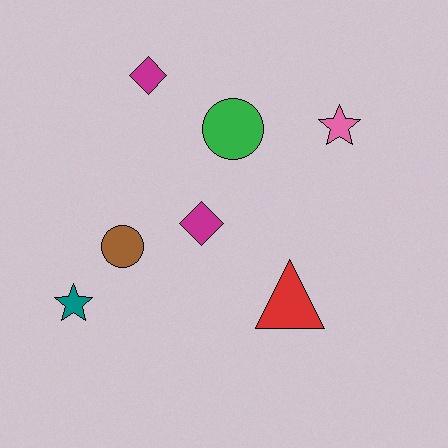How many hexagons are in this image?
There are no hexagons.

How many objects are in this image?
There are 7 objects.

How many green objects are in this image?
There is 1 green object.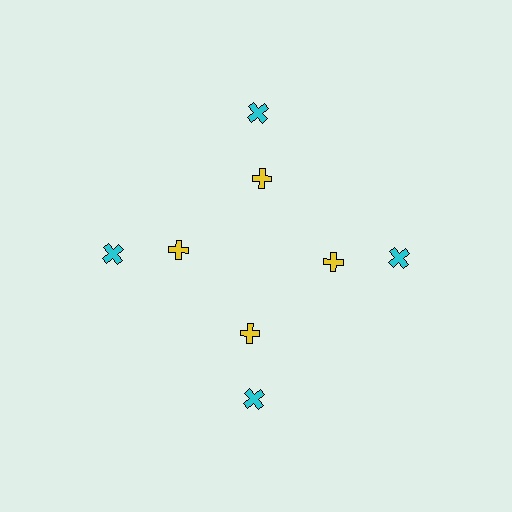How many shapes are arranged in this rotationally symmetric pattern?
There are 8 shapes, arranged in 4 groups of 2.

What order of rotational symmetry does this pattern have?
This pattern has 4-fold rotational symmetry.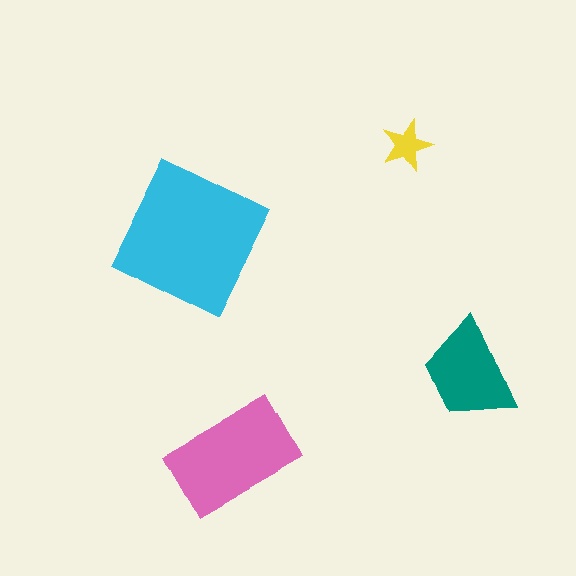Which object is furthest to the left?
The cyan square is leftmost.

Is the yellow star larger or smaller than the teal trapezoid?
Smaller.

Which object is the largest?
The cyan square.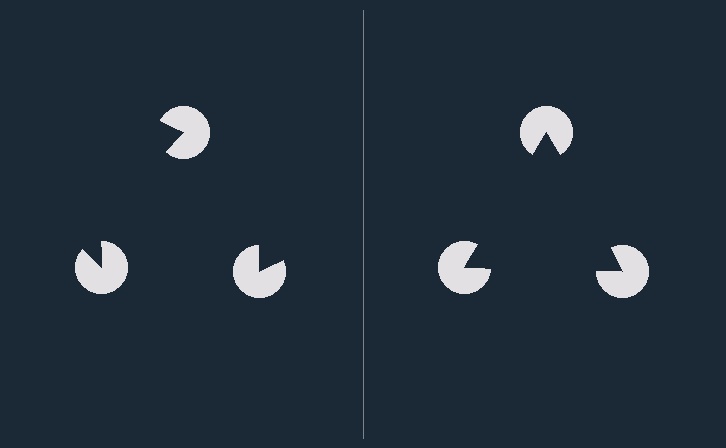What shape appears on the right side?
An illusory triangle.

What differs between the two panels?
The pac-man discs are positioned identically on both sides; only the wedge orientations differ. On the right they align to a triangle; on the left they are misaligned.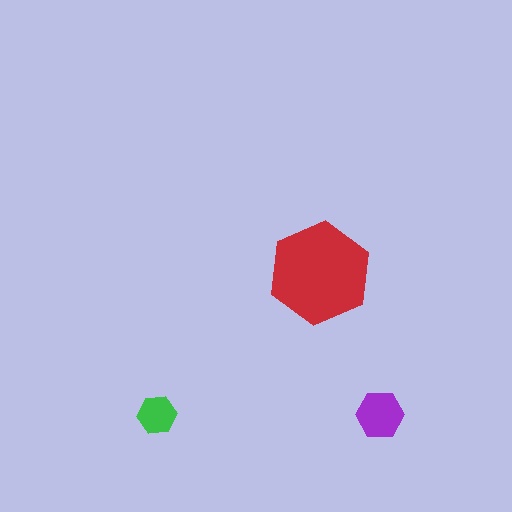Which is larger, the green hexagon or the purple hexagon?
The purple one.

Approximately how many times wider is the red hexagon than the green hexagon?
About 2.5 times wider.